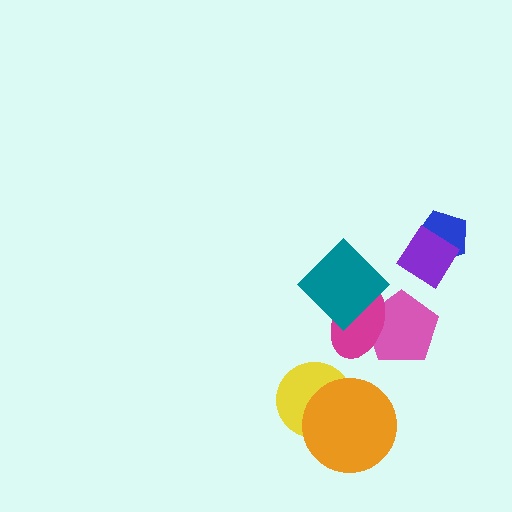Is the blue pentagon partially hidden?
Yes, it is partially covered by another shape.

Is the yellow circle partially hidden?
Yes, it is partially covered by another shape.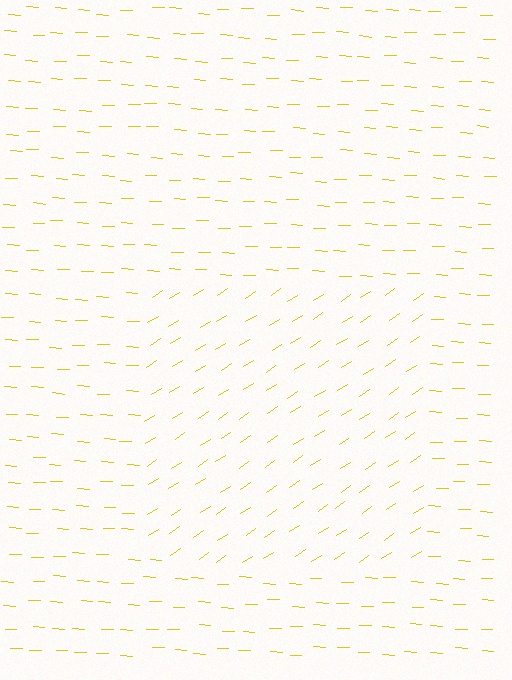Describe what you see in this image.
The image is filled with small yellow line segments. A rectangle region in the image has lines oriented differently from the surrounding lines, creating a visible texture boundary.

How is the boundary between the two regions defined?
The boundary is defined purely by a change in line orientation (approximately 36 degrees difference). All lines are the same color and thickness.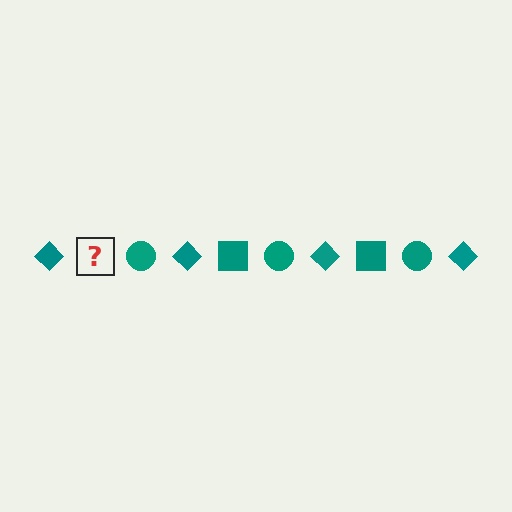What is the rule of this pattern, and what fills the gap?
The rule is that the pattern cycles through diamond, square, circle shapes in teal. The gap should be filled with a teal square.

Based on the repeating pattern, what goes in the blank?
The blank should be a teal square.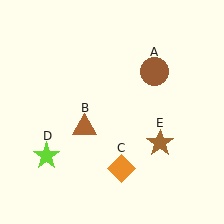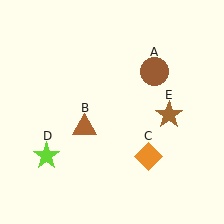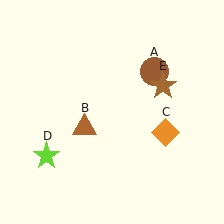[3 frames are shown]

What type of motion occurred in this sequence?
The orange diamond (object C), brown star (object E) rotated counterclockwise around the center of the scene.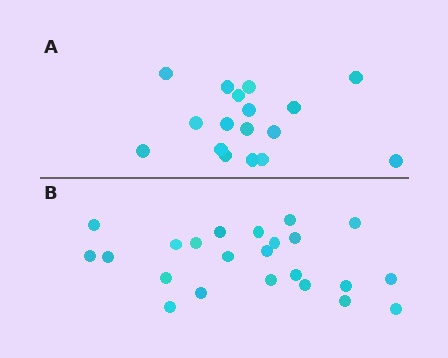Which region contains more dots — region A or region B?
Region B (the bottom region) has more dots.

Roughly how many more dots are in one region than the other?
Region B has about 6 more dots than region A.